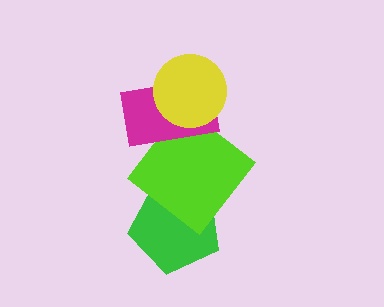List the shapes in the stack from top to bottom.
From top to bottom: the yellow circle, the magenta rectangle, the lime diamond, the green pentagon.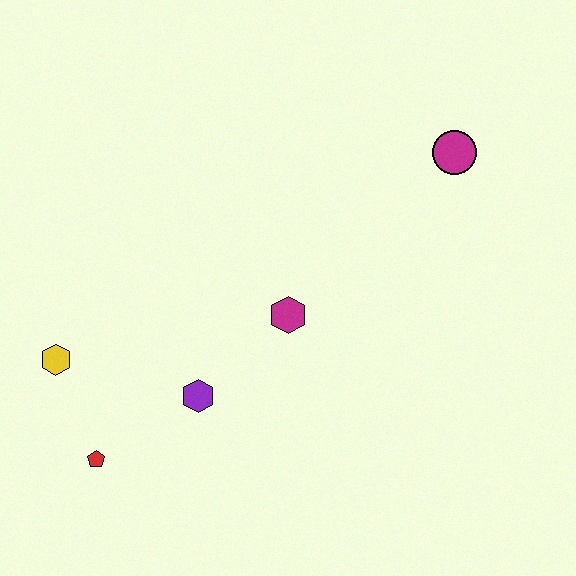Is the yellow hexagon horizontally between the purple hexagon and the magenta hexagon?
No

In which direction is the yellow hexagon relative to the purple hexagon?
The yellow hexagon is to the left of the purple hexagon.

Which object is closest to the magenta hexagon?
The purple hexagon is closest to the magenta hexagon.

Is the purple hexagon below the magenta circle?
Yes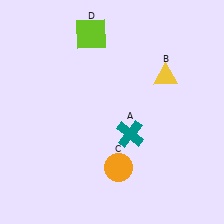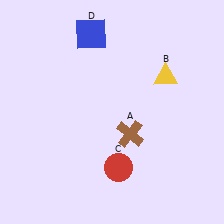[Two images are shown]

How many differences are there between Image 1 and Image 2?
There are 3 differences between the two images.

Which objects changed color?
A changed from teal to brown. C changed from orange to red. D changed from lime to blue.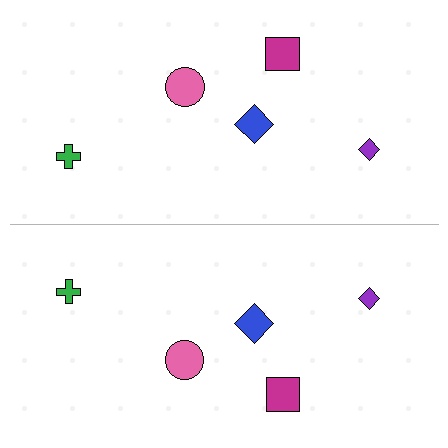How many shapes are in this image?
There are 10 shapes in this image.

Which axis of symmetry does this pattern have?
The pattern has a horizontal axis of symmetry running through the center of the image.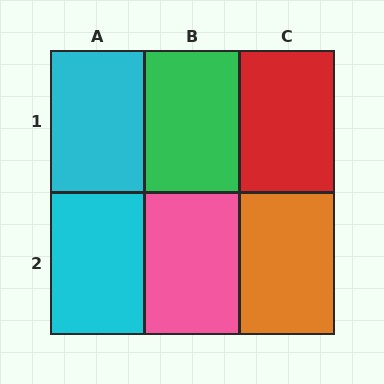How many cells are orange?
1 cell is orange.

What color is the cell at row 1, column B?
Green.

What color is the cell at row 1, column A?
Cyan.